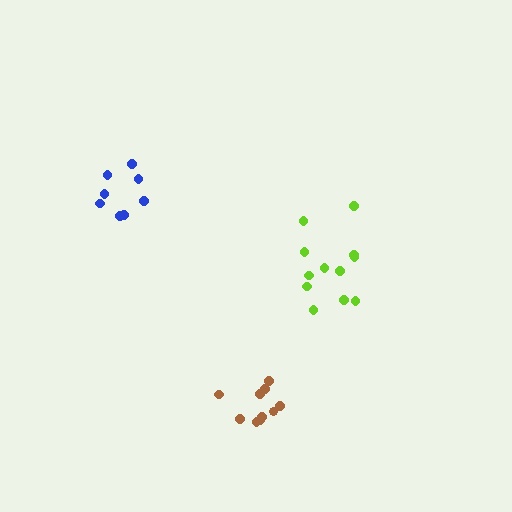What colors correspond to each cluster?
The clusters are colored: lime, blue, brown.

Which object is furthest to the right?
The lime cluster is rightmost.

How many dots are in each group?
Group 1: 12 dots, Group 2: 8 dots, Group 3: 10 dots (30 total).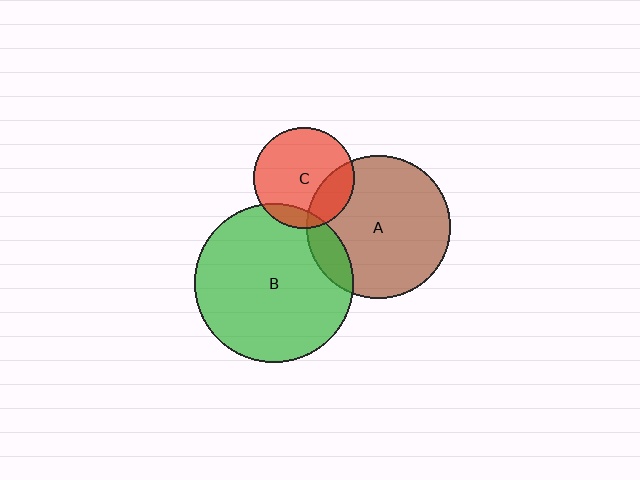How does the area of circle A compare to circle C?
Approximately 2.0 times.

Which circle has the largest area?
Circle B (green).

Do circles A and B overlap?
Yes.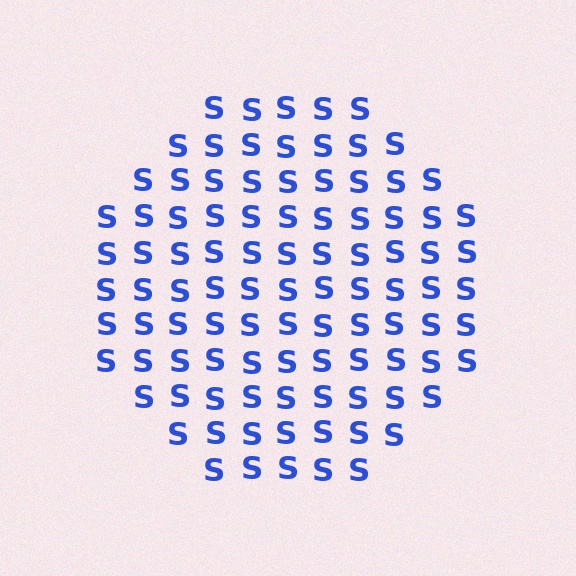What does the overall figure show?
The overall figure shows a circle.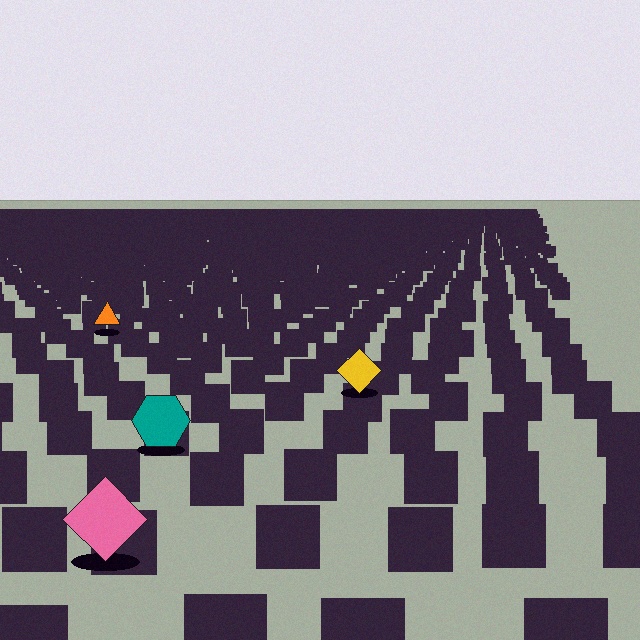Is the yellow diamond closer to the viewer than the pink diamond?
No. The pink diamond is closer — you can tell from the texture gradient: the ground texture is coarser near it.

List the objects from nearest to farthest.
From nearest to farthest: the pink diamond, the teal hexagon, the yellow diamond, the orange triangle.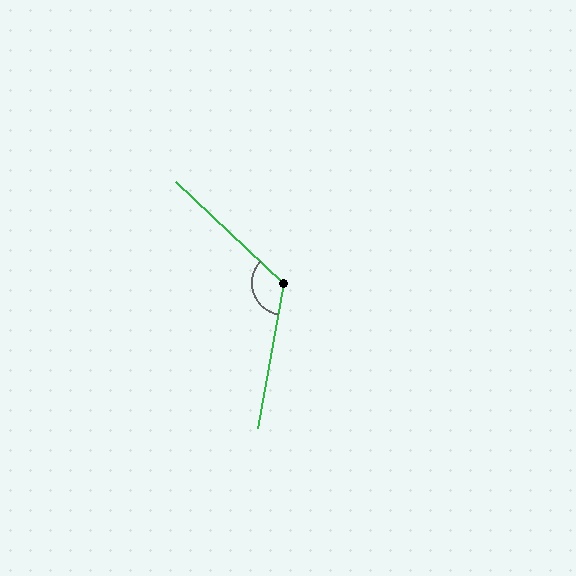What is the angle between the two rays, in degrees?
Approximately 123 degrees.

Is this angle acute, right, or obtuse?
It is obtuse.